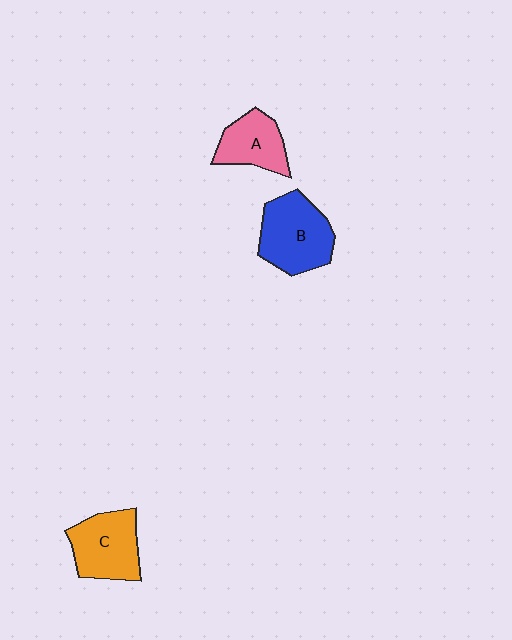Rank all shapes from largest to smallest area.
From largest to smallest: B (blue), C (orange), A (pink).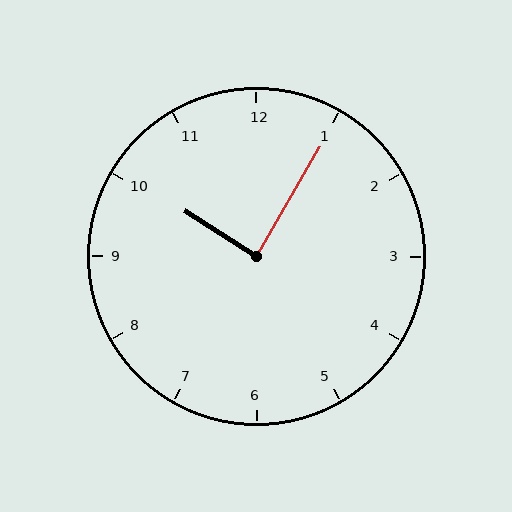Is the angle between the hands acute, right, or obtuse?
It is right.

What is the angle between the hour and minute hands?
Approximately 88 degrees.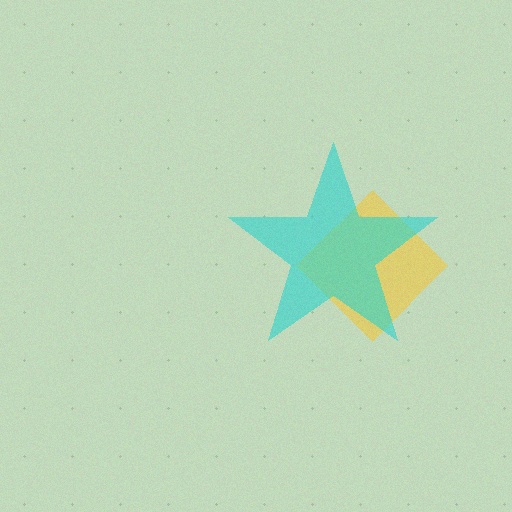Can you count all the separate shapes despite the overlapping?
Yes, there are 2 separate shapes.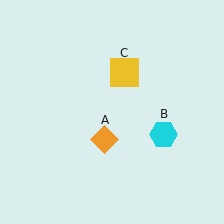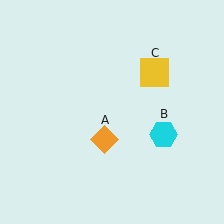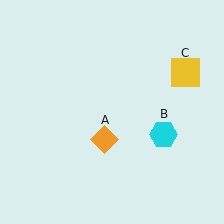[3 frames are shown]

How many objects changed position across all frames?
1 object changed position: yellow square (object C).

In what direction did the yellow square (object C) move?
The yellow square (object C) moved right.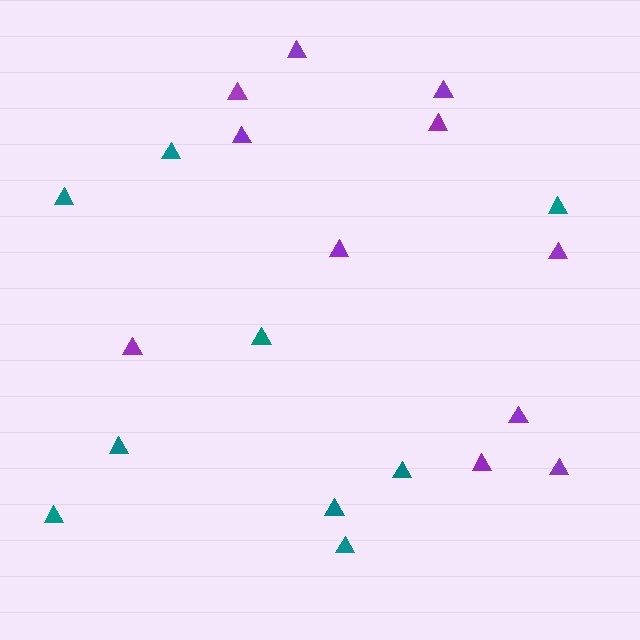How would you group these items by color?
There are 2 groups: one group of teal triangles (9) and one group of purple triangles (11).